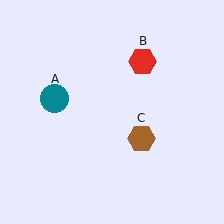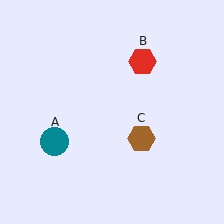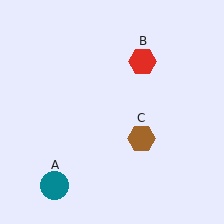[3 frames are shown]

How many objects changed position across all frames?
1 object changed position: teal circle (object A).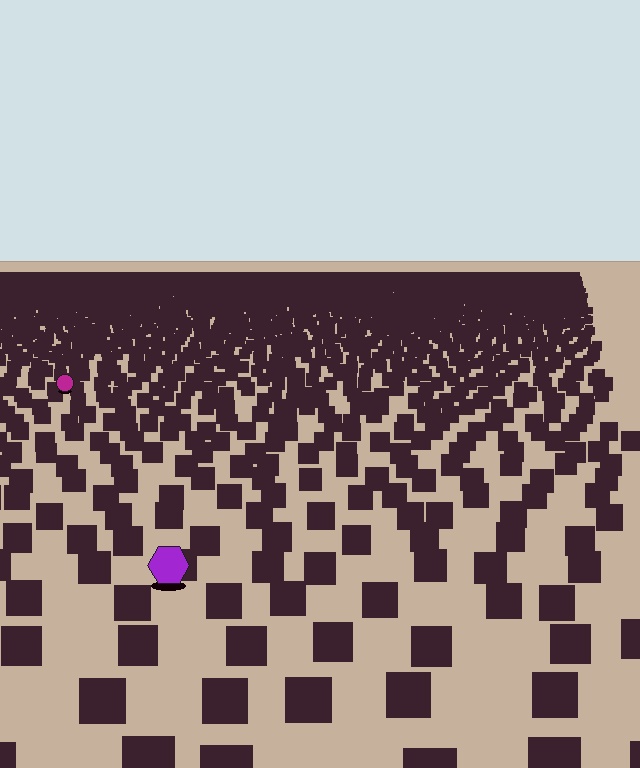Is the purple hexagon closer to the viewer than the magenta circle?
Yes. The purple hexagon is closer — you can tell from the texture gradient: the ground texture is coarser near it.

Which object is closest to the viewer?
The purple hexagon is closest. The texture marks near it are larger and more spread out.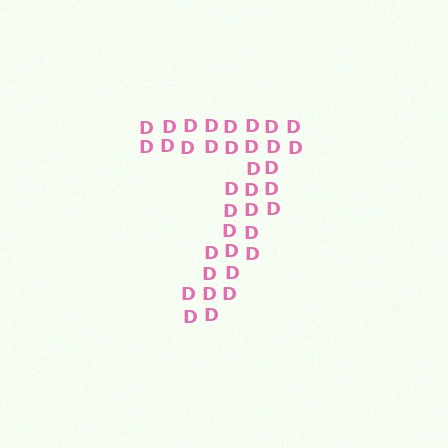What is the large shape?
The large shape is the digit 7.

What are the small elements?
The small elements are letter D's.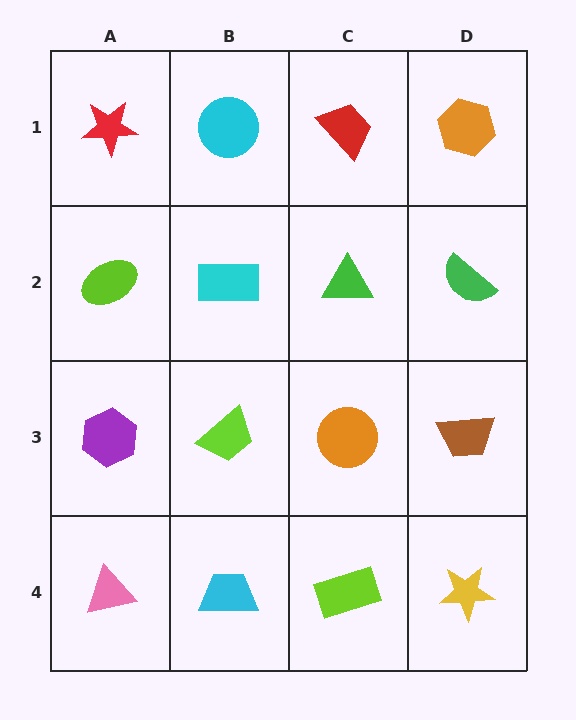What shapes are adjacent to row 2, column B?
A cyan circle (row 1, column B), a lime trapezoid (row 3, column B), a lime ellipse (row 2, column A), a green triangle (row 2, column C).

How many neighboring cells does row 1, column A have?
2.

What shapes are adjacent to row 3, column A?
A lime ellipse (row 2, column A), a pink triangle (row 4, column A), a lime trapezoid (row 3, column B).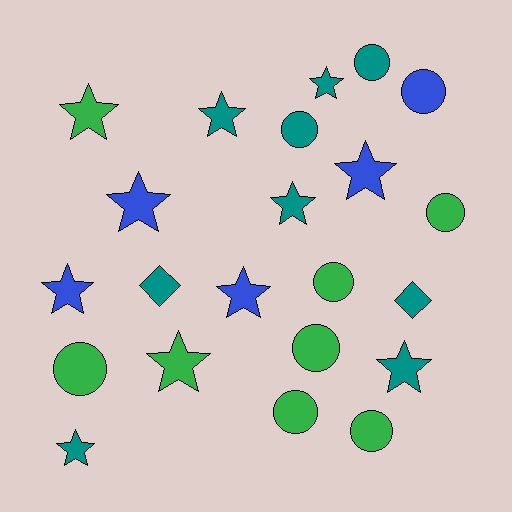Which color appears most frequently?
Teal, with 9 objects.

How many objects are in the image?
There are 22 objects.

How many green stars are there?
There are 2 green stars.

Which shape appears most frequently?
Star, with 11 objects.